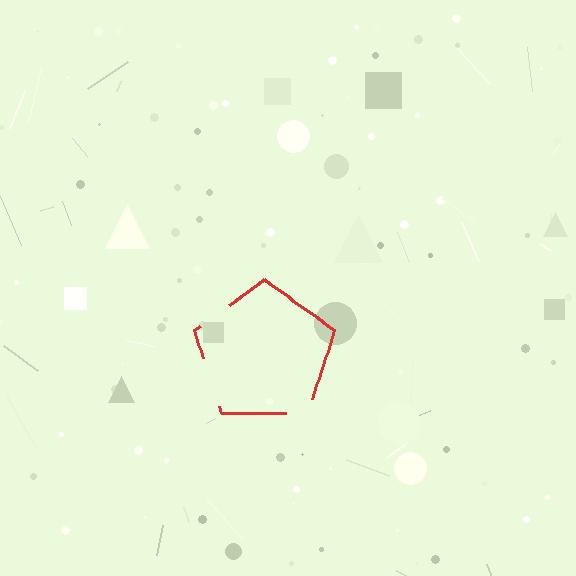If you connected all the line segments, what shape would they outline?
They would outline a pentagon.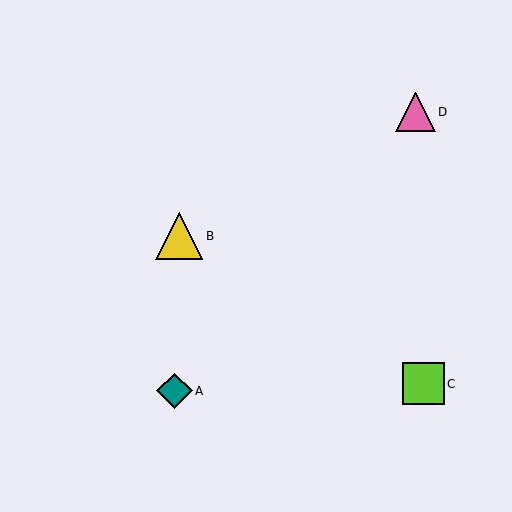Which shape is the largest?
The yellow triangle (labeled B) is the largest.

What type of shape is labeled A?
Shape A is a teal diamond.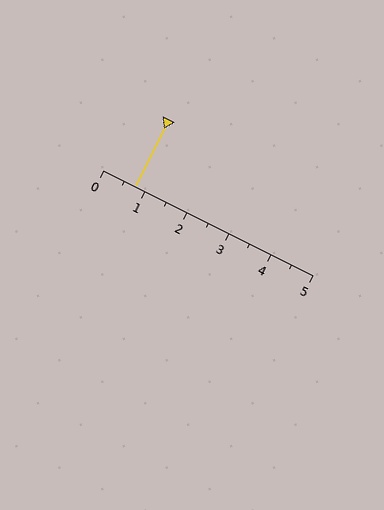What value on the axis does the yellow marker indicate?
The marker indicates approximately 0.8.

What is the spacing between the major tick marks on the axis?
The major ticks are spaced 1 apart.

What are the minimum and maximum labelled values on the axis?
The axis runs from 0 to 5.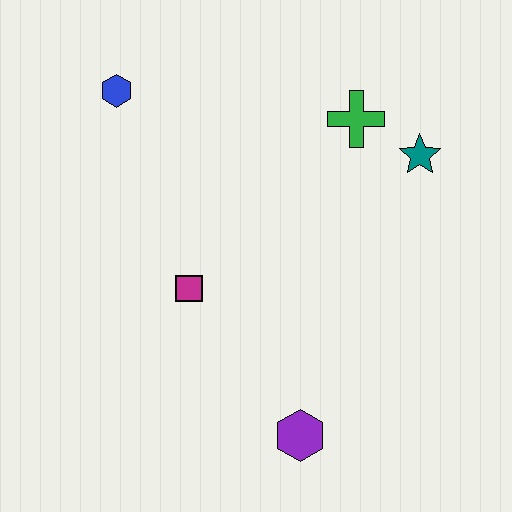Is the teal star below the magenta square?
No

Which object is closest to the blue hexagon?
The magenta square is closest to the blue hexagon.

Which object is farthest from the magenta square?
The teal star is farthest from the magenta square.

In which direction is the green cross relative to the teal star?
The green cross is to the left of the teal star.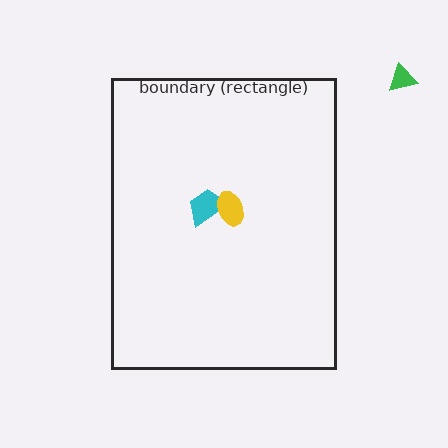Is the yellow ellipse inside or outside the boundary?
Inside.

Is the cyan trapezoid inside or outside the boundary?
Inside.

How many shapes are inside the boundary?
2 inside, 1 outside.